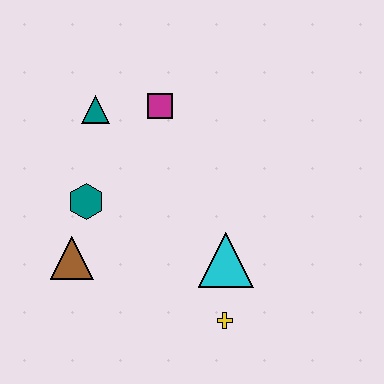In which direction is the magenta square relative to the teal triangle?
The magenta square is to the right of the teal triangle.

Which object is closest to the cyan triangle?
The yellow cross is closest to the cyan triangle.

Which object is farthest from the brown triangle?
The magenta square is farthest from the brown triangle.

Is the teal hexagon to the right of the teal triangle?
No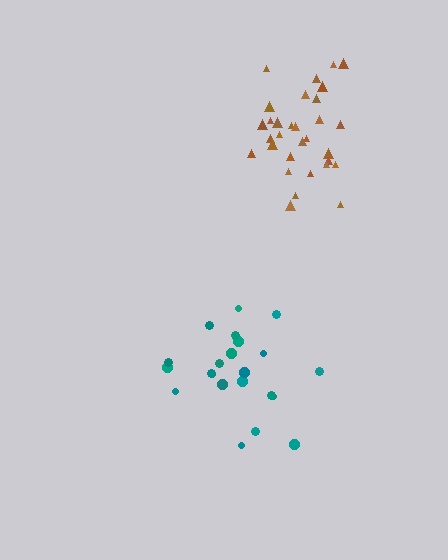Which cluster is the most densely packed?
Brown.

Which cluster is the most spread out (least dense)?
Teal.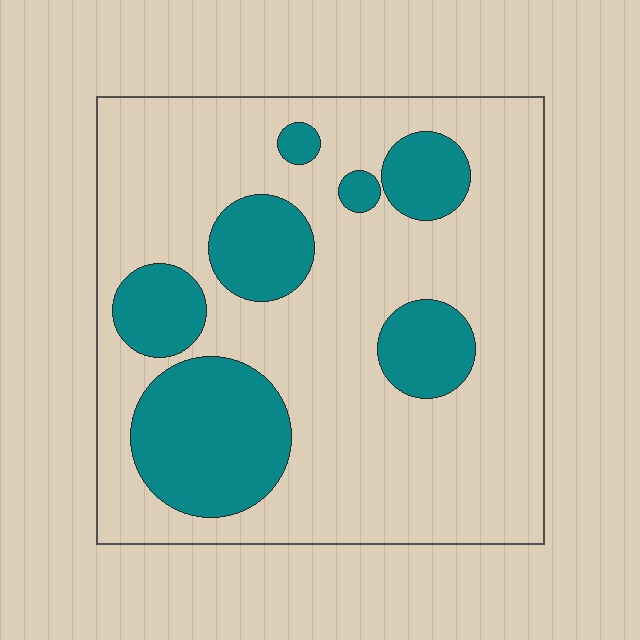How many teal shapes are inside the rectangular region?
7.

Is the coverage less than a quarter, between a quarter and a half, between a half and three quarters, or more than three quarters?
Between a quarter and a half.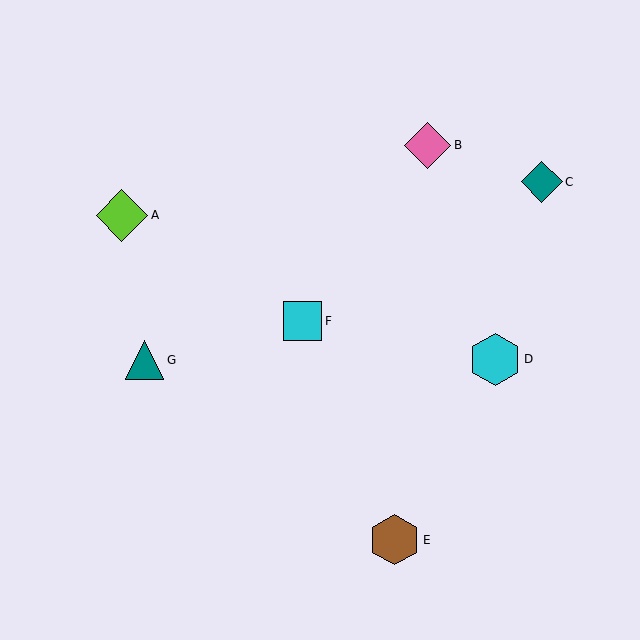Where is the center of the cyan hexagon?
The center of the cyan hexagon is at (495, 359).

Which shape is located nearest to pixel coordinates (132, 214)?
The lime diamond (labeled A) at (122, 215) is nearest to that location.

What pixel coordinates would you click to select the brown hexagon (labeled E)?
Click at (394, 540) to select the brown hexagon E.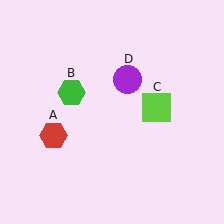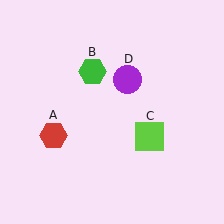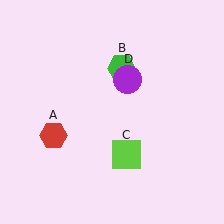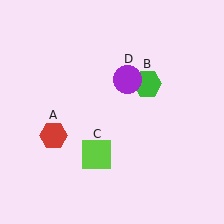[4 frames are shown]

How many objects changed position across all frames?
2 objects changed position: green hexagon (object B), lime square (object C).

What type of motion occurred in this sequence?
The green hexagon (object B), lime square (object C) rotated clockwise around the center of the scene.